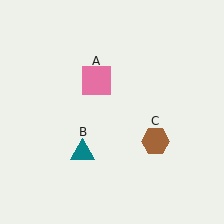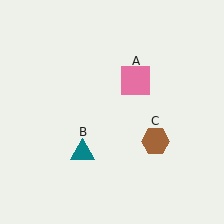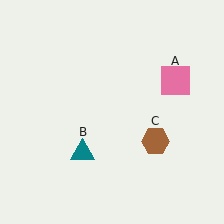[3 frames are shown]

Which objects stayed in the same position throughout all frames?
Teal triangle (object B) and brown hexagon (object C) remained stationary.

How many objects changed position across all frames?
1 object changed position: pink square (object A).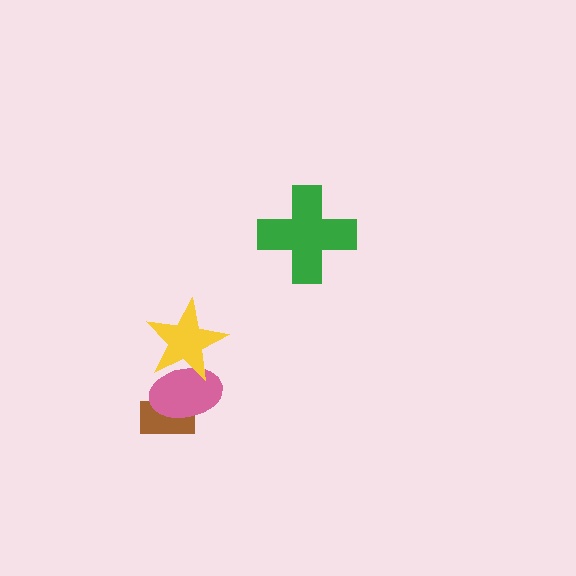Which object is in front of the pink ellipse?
The yellow star is in front of the pink ellipse.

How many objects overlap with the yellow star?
1 object overlaps with the yellow star.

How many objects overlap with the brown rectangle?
1 object overlaps with the brown rectangle.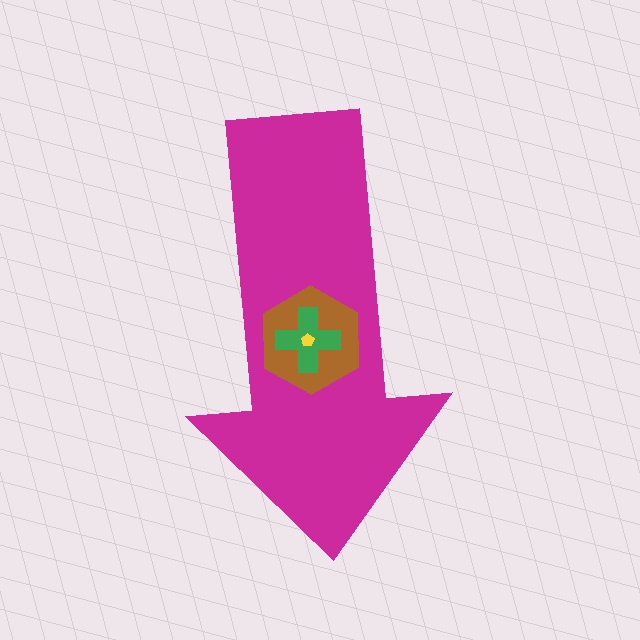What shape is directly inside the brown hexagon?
The green cross.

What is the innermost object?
The yellow pentagon.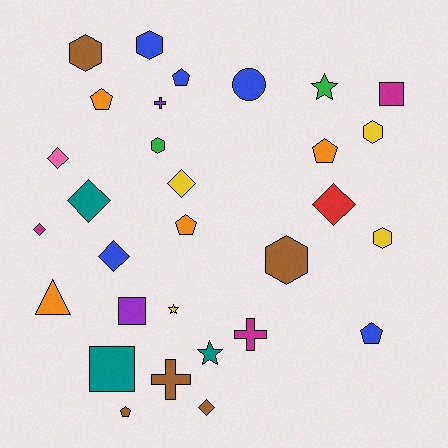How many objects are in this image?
There are 30 objects.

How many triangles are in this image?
There is 1 triangle.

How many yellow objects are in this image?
There are 4 yellow objects.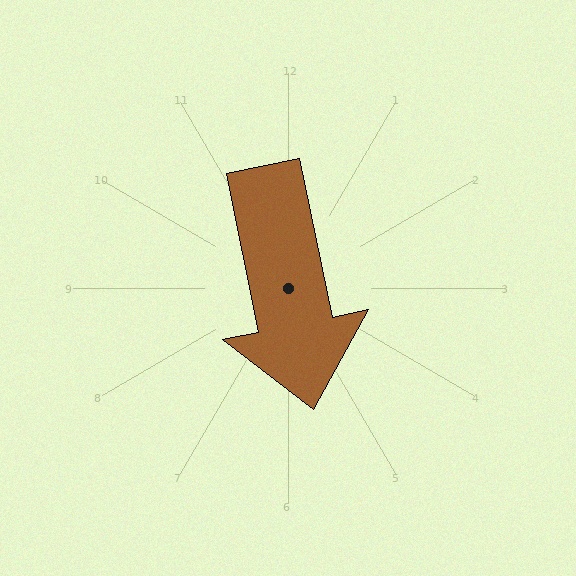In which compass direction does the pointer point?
South.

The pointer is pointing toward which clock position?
Roughly 6 o'clock.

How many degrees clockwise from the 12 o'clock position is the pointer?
Approximately 168 degrees.